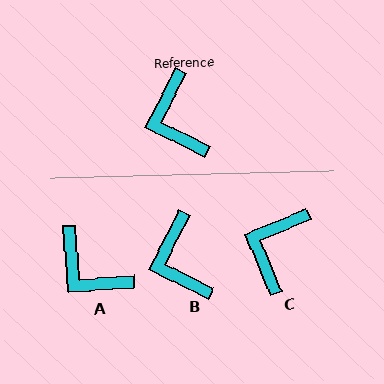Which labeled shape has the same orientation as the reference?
B.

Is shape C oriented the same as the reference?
No, it is off by about 41 degrees.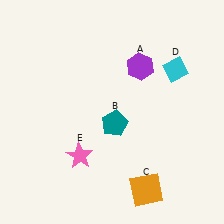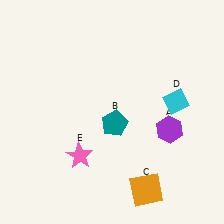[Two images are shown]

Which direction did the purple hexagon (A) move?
The purple hexagon (A) moved down.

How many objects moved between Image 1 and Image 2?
2 objects moved between the two images.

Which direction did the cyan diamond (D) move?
The cyan diamond (D) moved down.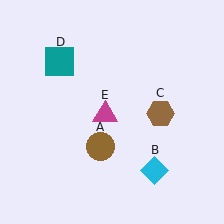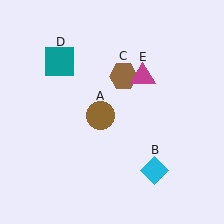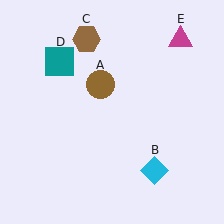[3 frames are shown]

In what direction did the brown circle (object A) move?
The brown circle (object A) moved up.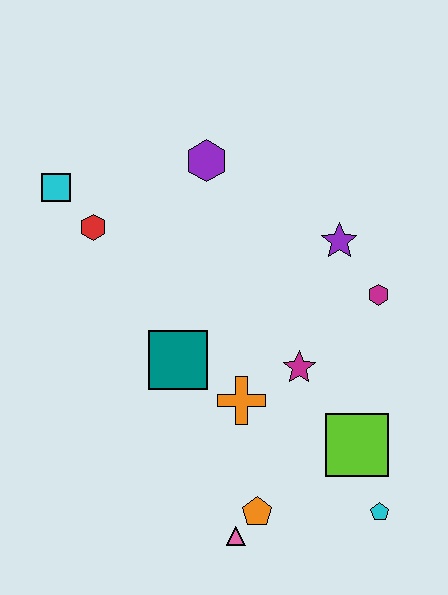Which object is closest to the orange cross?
The magenta star is closest to the orange cross.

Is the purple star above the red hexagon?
No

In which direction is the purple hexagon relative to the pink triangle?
The purple hexagon is above the pink triangle.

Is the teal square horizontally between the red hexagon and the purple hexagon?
Yes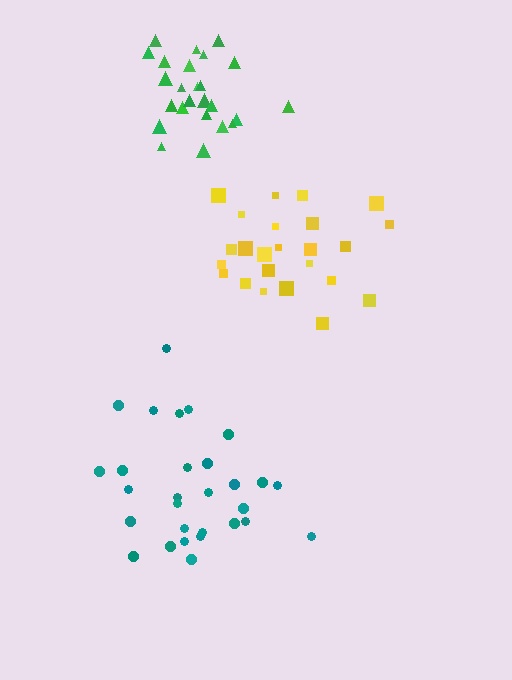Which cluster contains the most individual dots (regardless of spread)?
Teal (29).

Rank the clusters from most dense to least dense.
green, teal, yellow.